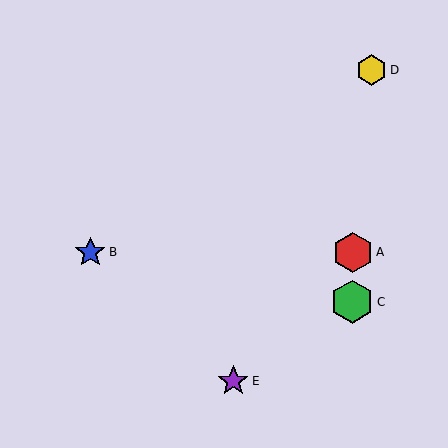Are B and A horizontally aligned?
Yes, both are at y≈252.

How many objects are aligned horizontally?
2 objects (A, B) are aligned horizontally.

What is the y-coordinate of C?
Object C is at y≈302.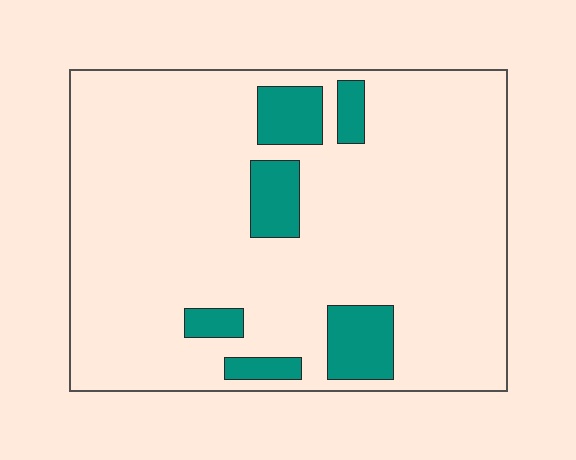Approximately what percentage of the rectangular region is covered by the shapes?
Approximately 15%.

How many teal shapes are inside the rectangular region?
6.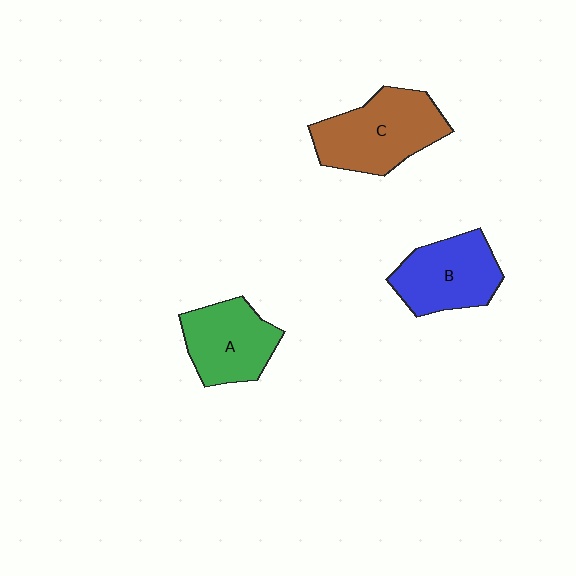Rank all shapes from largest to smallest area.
From largest to smallest: C (brown), B (blue), A (green).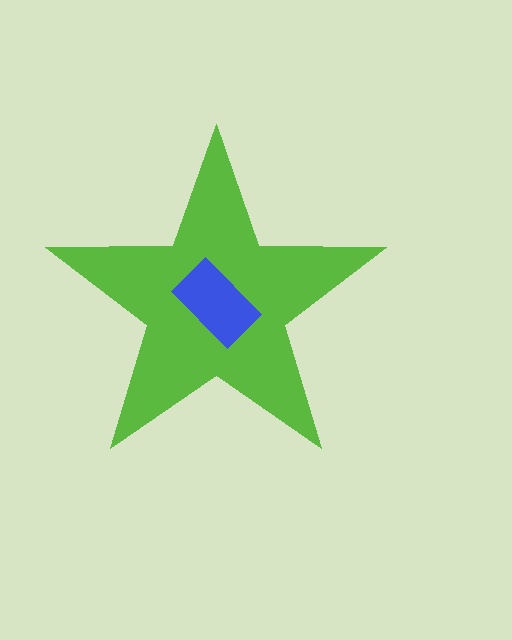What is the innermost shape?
The blue rectangle.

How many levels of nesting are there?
2.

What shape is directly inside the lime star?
The blue rectangle.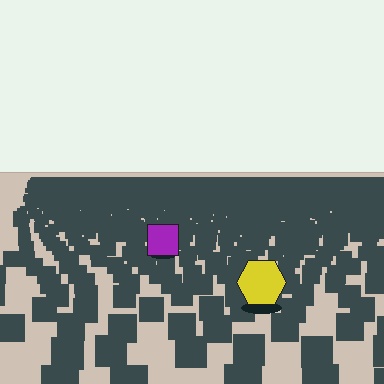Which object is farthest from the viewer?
The purple square is farthest from the viewer. It appears smaller and the ground texture around it is denser.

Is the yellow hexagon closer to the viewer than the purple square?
Yes. The yellow hexagon is closer — you can tell from the texture gradient: the ground texture is coarser near it.